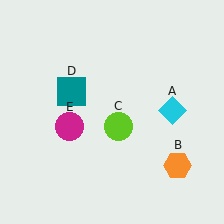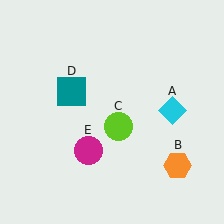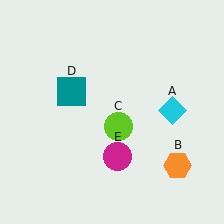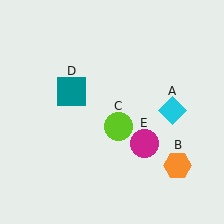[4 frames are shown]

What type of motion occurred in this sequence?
The magenta circle (object E) rotated counterclockwise around the center of the scene.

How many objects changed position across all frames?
1 object changed position: magenta circle (object E).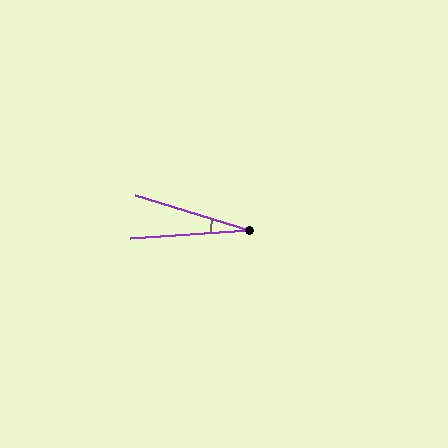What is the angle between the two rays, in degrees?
Approximately 21 degrees.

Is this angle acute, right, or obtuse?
It is acute.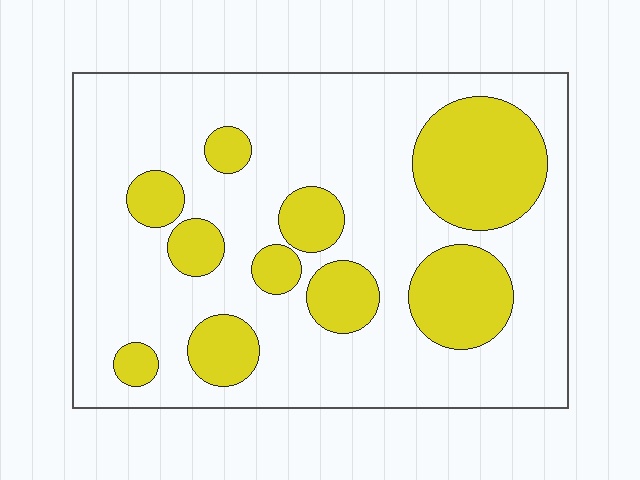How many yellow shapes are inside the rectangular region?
10.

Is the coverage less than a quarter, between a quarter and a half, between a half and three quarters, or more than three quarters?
Between a quarter and a half.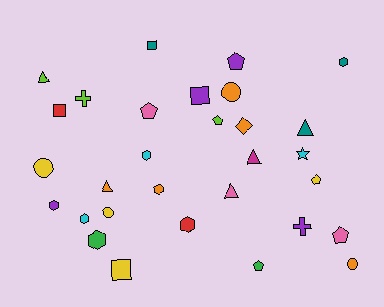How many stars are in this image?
There is 1 star.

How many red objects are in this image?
There are 2 red objects.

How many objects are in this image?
There are 30 objects.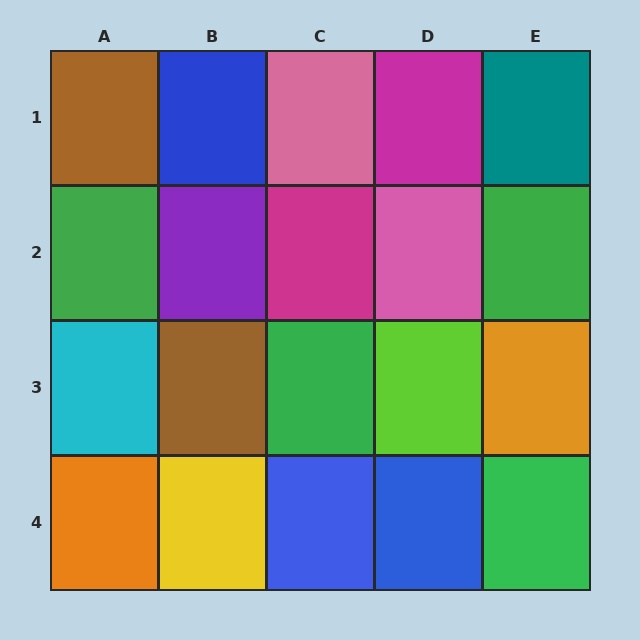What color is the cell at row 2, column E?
Green.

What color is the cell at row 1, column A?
Brown.